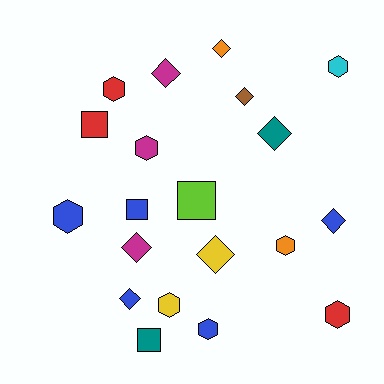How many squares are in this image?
There are 4 squares.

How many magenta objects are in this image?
There are 3 magenta objects.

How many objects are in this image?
There are 20 objects.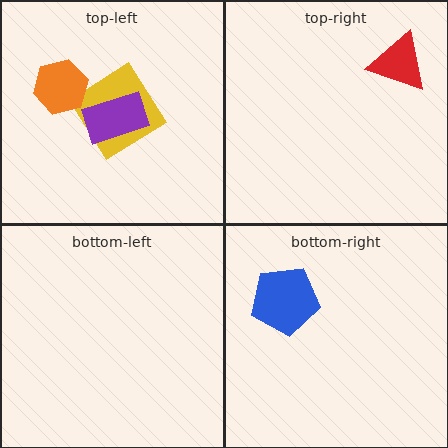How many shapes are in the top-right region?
1.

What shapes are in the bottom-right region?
The blue pentagon.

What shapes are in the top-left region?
The yellow diamond, the orange hexagon, the purple rectangle.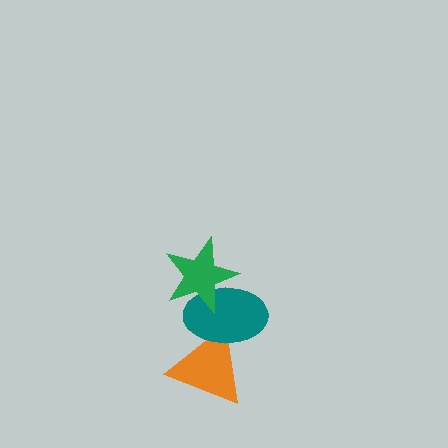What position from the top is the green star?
The green star is 1st from the top.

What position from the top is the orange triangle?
The orange triangle is 3rd from the top.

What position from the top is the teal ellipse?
The teal ellipse is 2nd from the top.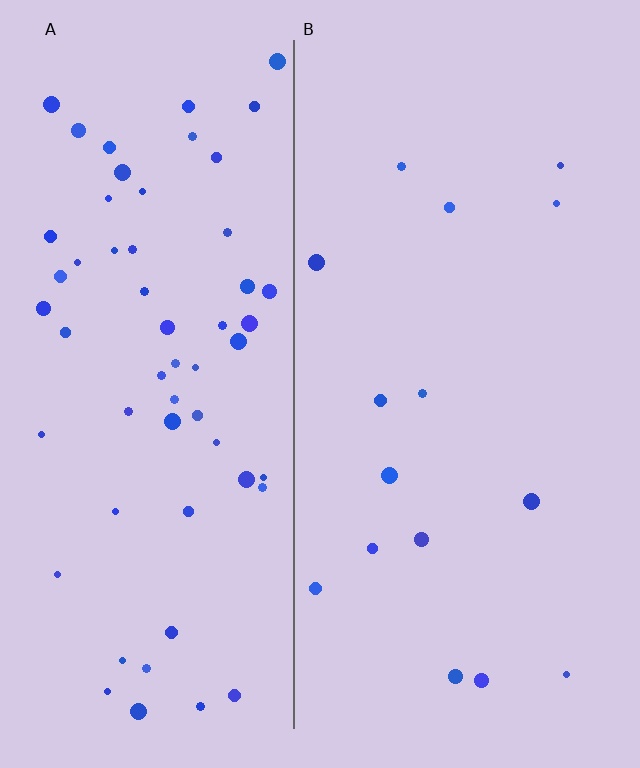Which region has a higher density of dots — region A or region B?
A (the left).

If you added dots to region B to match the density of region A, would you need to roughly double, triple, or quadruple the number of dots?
Approximately quadruple.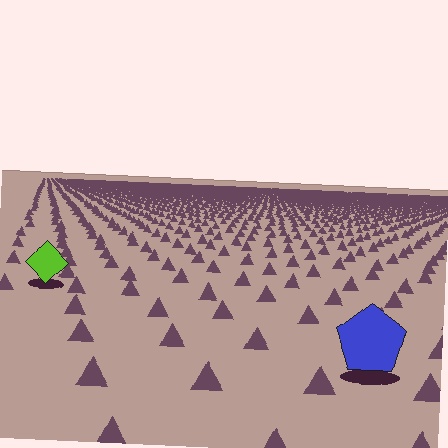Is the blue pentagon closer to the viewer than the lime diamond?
Yes. The blue pentagon is closer — you can tell from the texture gradient: the ground texture is coarser near it.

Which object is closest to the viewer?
The blue pentagon is closest. The texture marks near it are larger and more spread out.